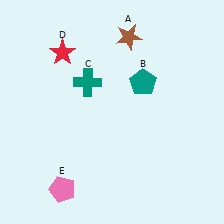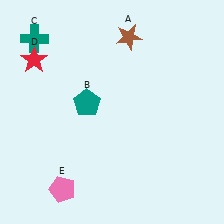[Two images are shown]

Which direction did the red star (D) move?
The red star (D) moved left.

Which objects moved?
The objects that moved are: the teal pentagon (B), the teal cross (C), the red star (D).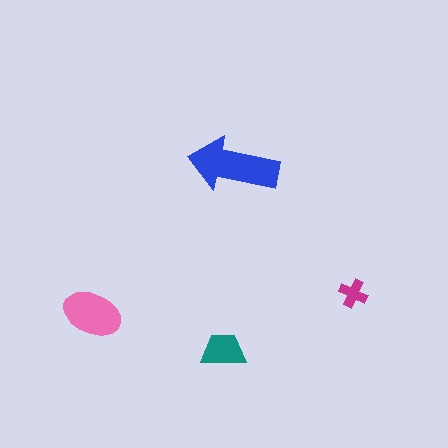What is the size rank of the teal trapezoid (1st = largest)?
3rd.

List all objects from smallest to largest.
The magenta cross, the teal trapezoid, the pink ellipse, the blue arrow.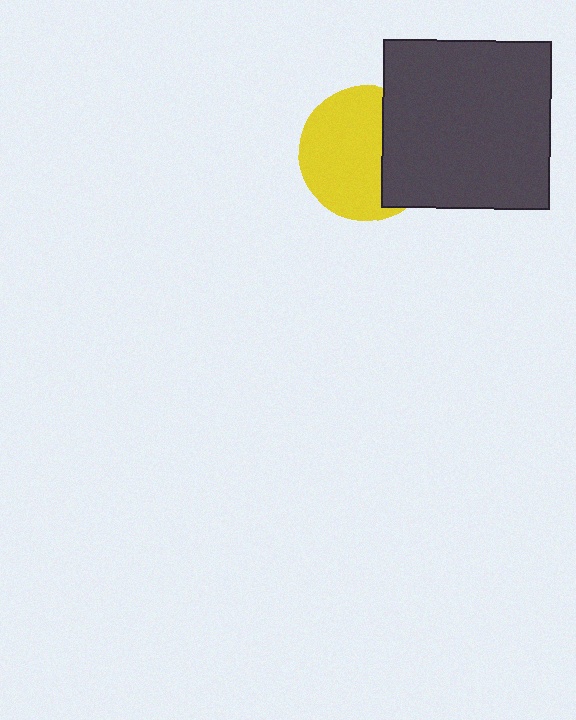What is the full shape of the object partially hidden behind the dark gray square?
The partially hidden object is a yellow circle.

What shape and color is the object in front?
The object in front is a dark gray square.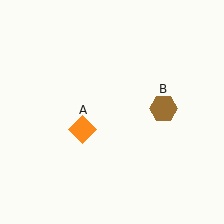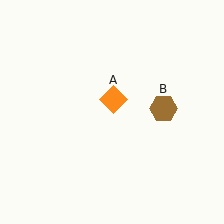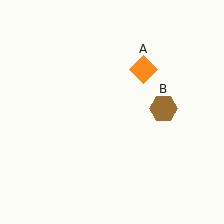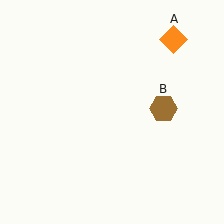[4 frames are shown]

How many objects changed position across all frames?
1 object changed position: orange diamond (object A).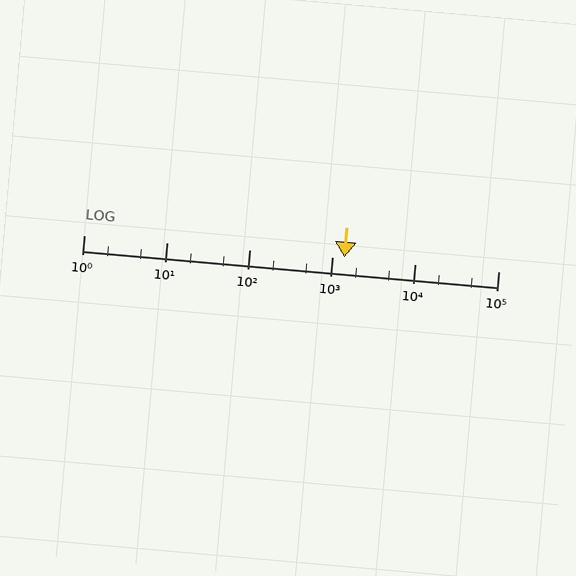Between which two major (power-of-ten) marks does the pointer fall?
The pointer is between 1000 and 10000.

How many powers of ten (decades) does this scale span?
The scale spans 5 decades, from 1 to 100000.